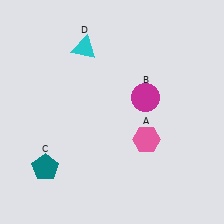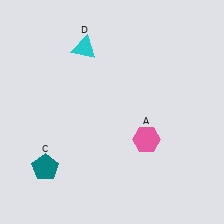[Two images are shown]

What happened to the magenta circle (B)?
The magenta circle (B) was removed in Image 2. It was in the top-right area of Image 1.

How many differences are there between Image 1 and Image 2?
There is 1 difference between the two images.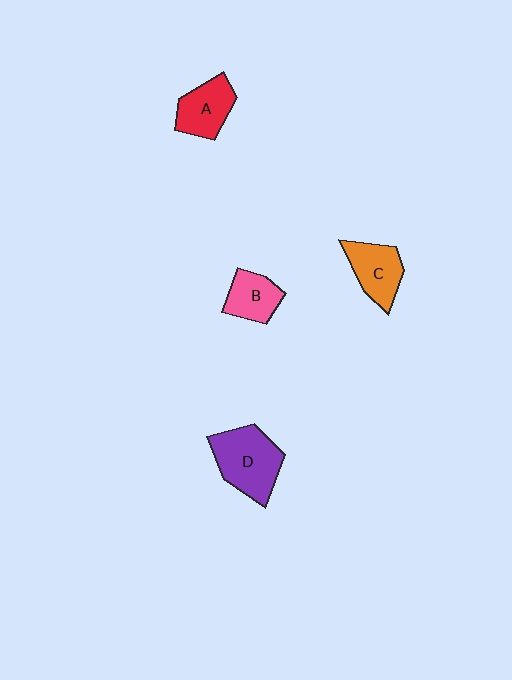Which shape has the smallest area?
Shape B (pink).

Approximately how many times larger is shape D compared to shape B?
Approximately 1.7 times.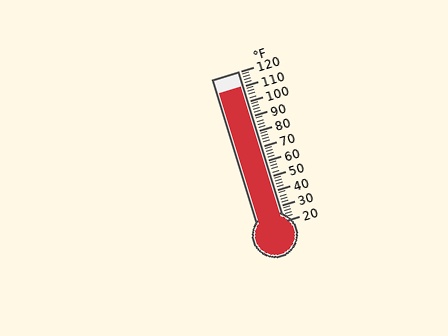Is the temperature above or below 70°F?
The temperature is above 70°F.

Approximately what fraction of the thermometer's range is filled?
The thermometer is filled to approximately 90% of its range.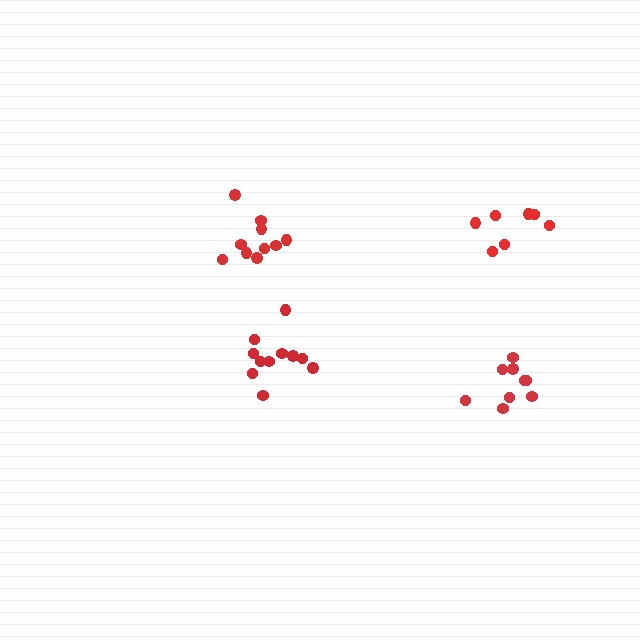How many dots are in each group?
Group 1: 9 dots, Group 2: 11 dots, Group 3: 7 dots, Group 4: 10 dots (37 total).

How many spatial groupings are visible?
There are 4 spatial groupings.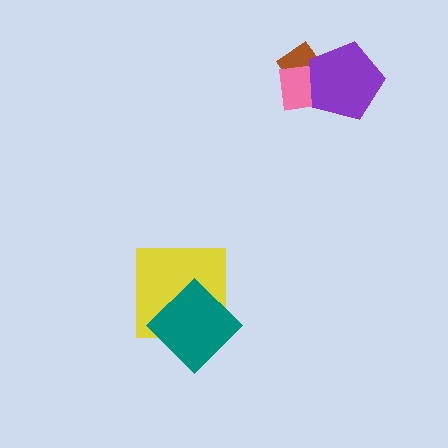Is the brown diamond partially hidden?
Yes, it is partially covered by another shape.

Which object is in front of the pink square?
The purple pentagon is in front of the pink square.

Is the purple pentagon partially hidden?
No, no other shape covers it.